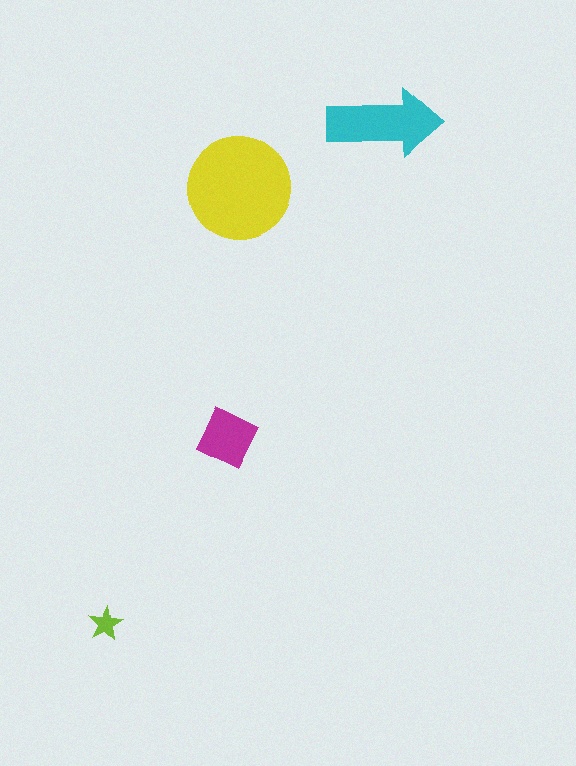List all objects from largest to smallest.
The yellow circle, the cyan arrow, the magenta square, the lime star.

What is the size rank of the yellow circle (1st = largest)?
1st.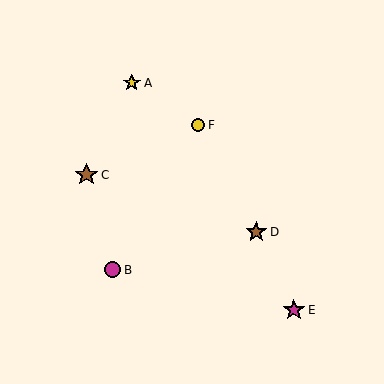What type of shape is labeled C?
Shape C is a brown star.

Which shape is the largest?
The brown star (labeled C) is the largest.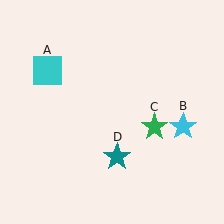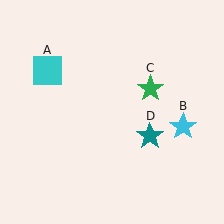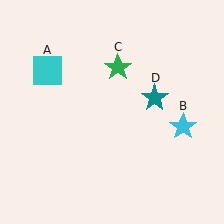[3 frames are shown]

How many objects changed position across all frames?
2 objects changed position: green star (object C), teal star (object D).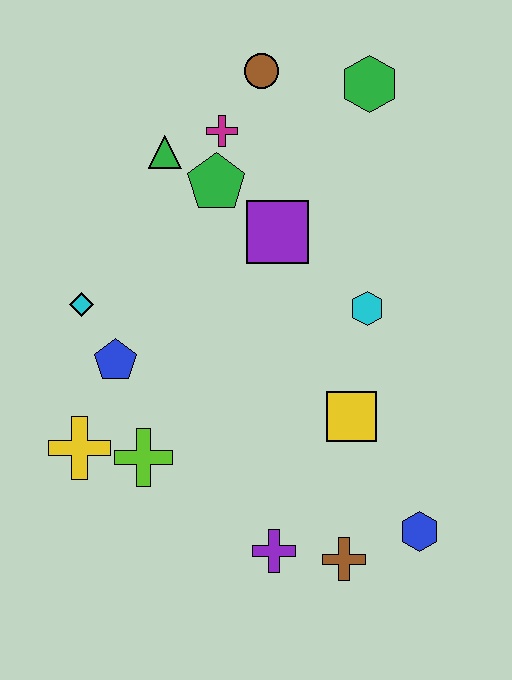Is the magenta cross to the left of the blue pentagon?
No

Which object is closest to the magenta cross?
The green pentagon is closest to the magenta cross.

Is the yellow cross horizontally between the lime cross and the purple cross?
No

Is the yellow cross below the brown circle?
Yes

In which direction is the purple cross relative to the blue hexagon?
The purple cross is to the left of the blue hexagon.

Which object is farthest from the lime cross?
The green hexagon is farthest from the lime cross.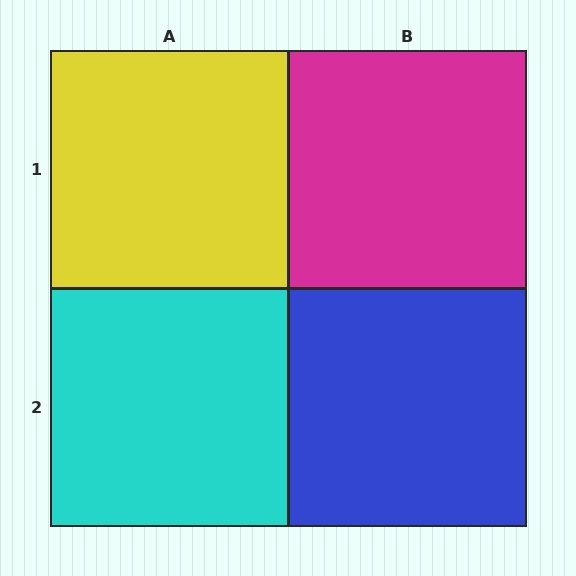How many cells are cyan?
1 cell is cyan.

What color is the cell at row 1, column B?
Magenta.